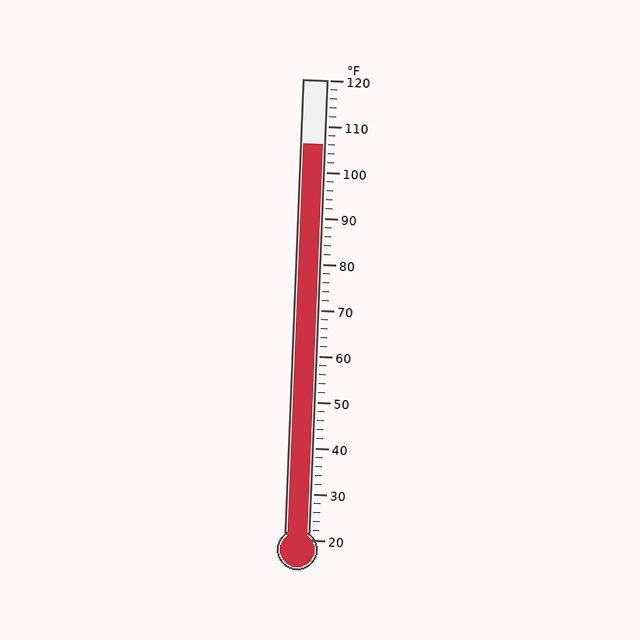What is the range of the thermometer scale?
The thermometer scale ranges from 20°F to 120°F.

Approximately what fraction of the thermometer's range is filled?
The thermometer is filled to approximately 85% of its range.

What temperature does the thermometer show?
The thermometer shows approximately 106°F.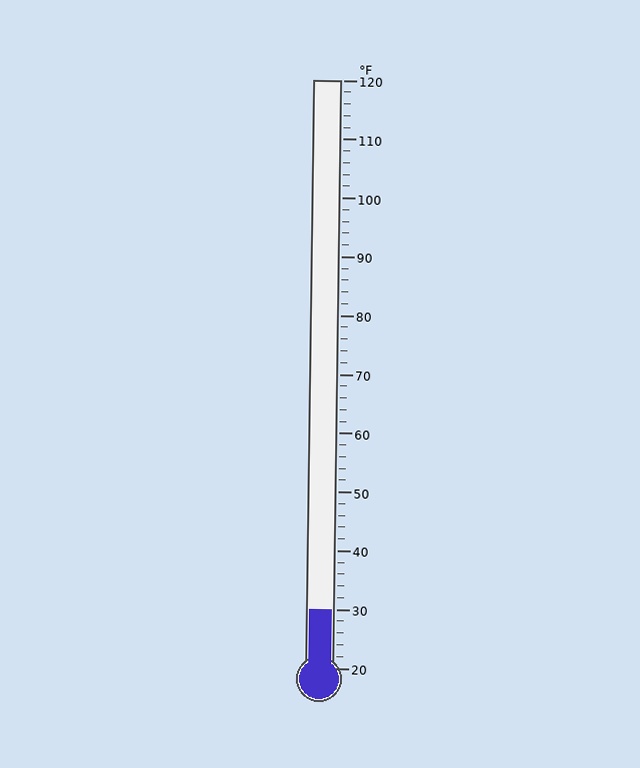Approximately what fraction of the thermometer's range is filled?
The thermometer is filled to approximately 10% of its range.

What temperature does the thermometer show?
The thermometer shows approximately 30°F.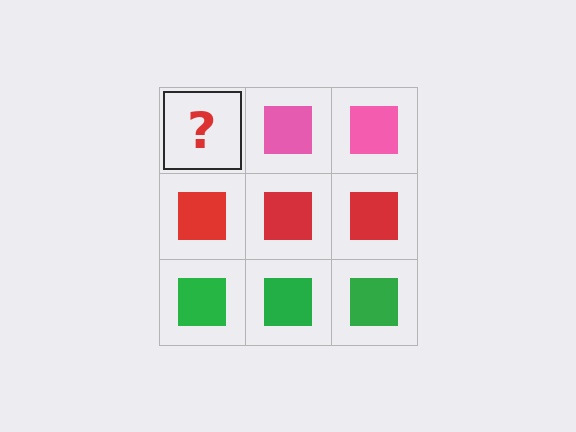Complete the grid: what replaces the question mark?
The question mark should be replaced with a pink square.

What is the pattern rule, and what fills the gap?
The rule is that each row has a consistent color. The gap should be filled with a pink square.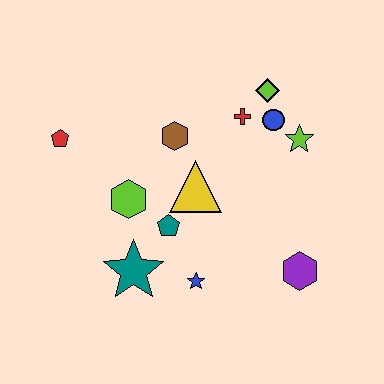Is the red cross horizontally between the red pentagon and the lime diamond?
Yes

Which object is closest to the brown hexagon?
The yellow triangle is closest to the brown hexagon.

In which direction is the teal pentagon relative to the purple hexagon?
The teal pentagon is to the left of the purple hexagon.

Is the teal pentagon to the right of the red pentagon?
Yes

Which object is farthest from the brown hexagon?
The purple hexagon is farthest from the brown hexagon.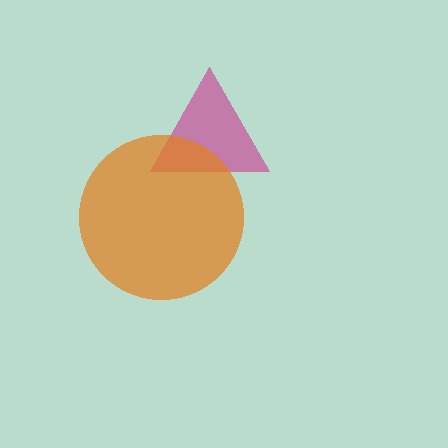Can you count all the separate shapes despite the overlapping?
Yes, there are 2 separate shapes.